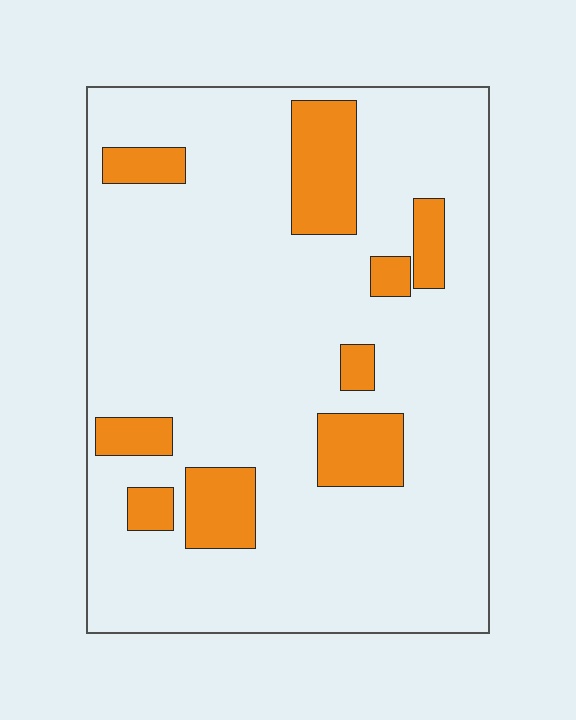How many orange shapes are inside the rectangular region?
9.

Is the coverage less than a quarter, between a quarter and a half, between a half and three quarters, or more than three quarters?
Less than a quarter.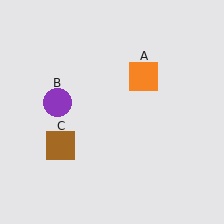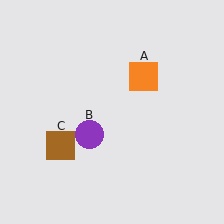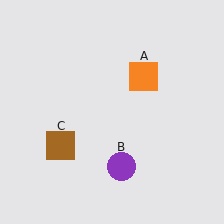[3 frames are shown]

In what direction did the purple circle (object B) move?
The purple circle (object B) moved down and to the right.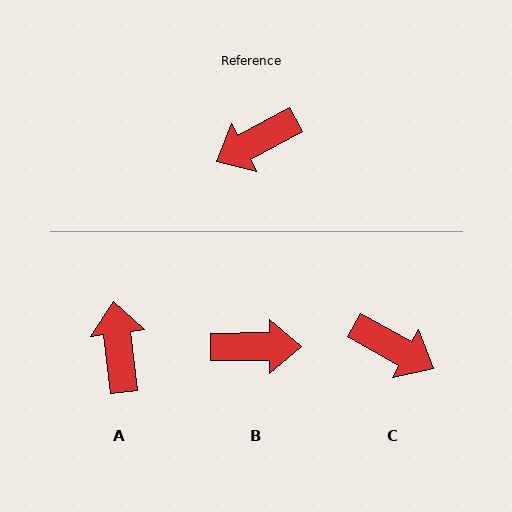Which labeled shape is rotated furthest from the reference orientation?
B, about 153 degrees away.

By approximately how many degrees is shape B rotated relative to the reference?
Approximately 153 degrees counter-clockwise.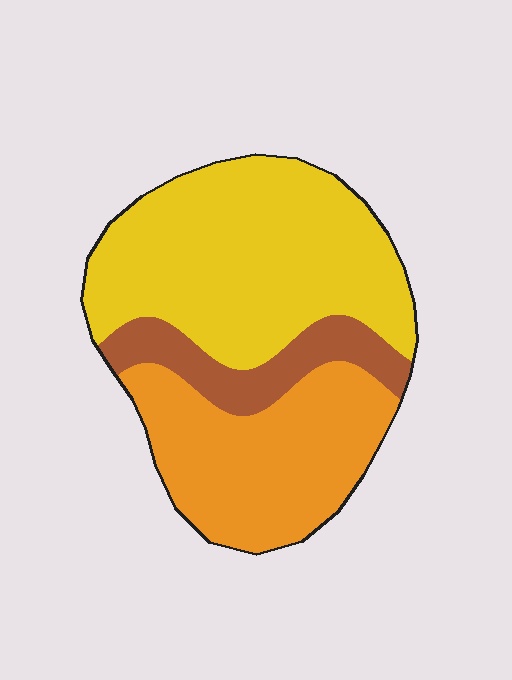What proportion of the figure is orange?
Orange takes up about one third (1/3) of the figure.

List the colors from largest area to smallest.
From largest to smallest: yellow, orange, brown.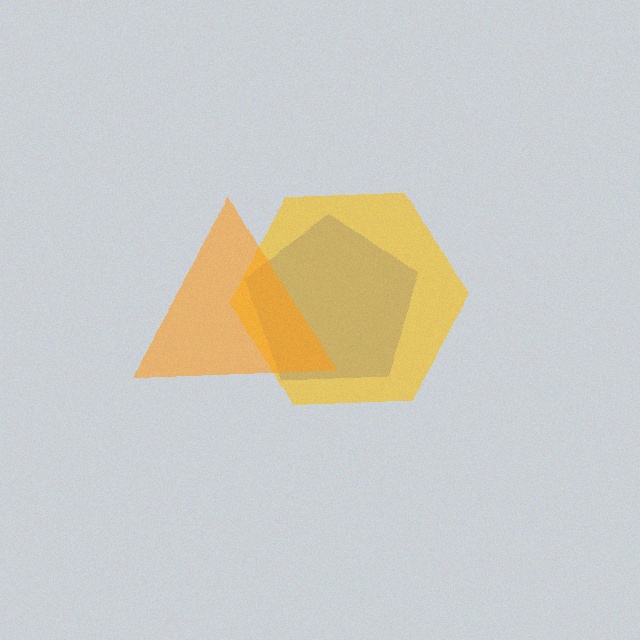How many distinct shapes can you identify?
There are 3 distinct shapes: a blue pentagon, a yellow hexagon, an orange triangle.